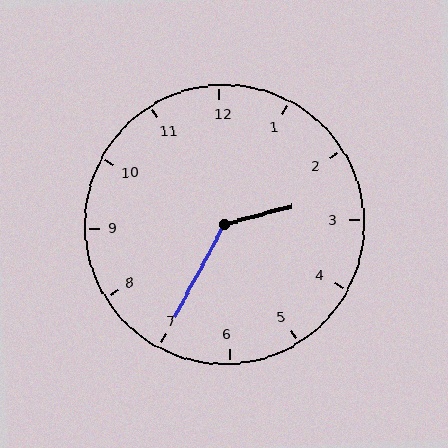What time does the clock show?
2:35.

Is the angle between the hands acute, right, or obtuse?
It is obtuse.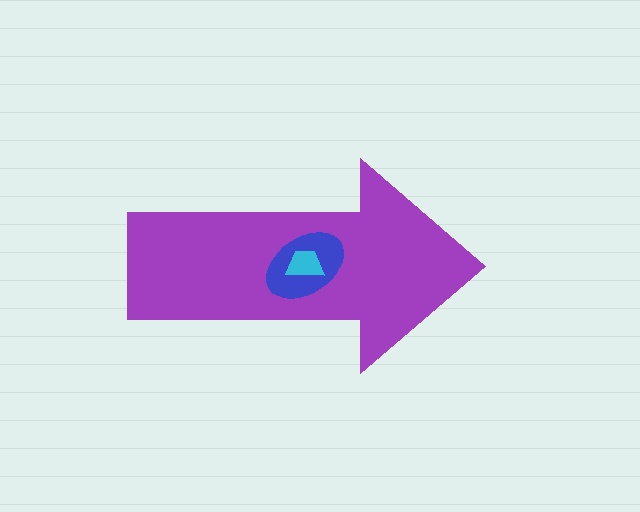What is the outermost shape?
The purple arrow.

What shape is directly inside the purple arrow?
The blue ellipse.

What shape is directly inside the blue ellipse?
The cyan trapezoid.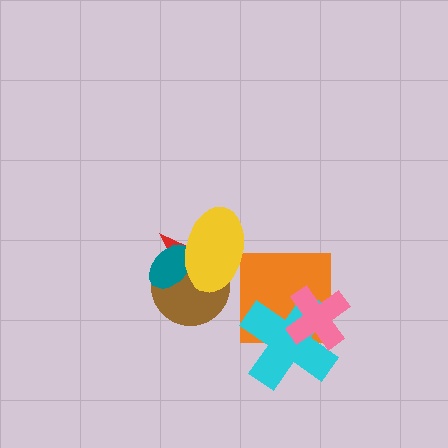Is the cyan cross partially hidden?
Yes, it is partially covered by another shape.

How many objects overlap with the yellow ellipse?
3 objects overlap with the yellow ellipse.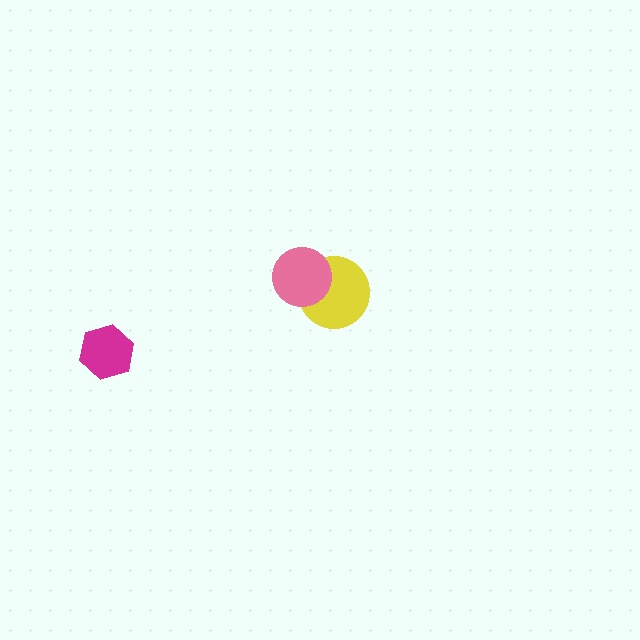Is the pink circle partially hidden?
No, no other shape covers it.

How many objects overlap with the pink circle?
1 object overlaps with the pink circle.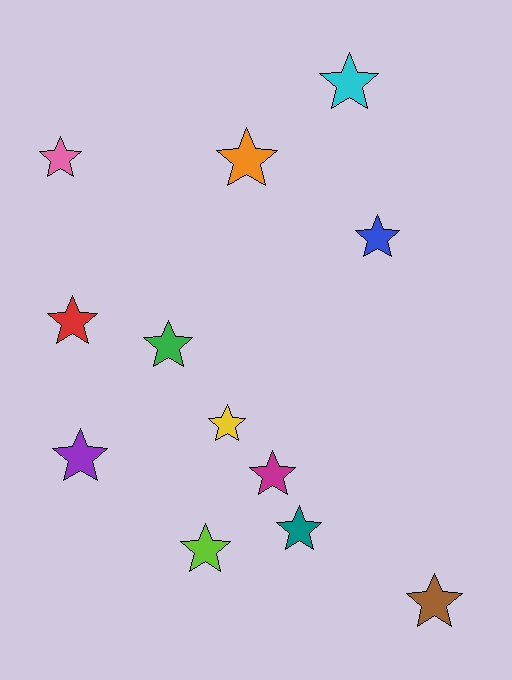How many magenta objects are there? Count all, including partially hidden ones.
There is 1 magenta object.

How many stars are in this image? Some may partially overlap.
There are 12 stars.